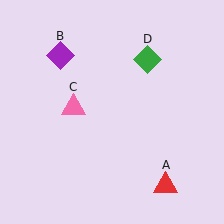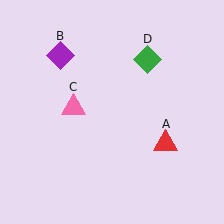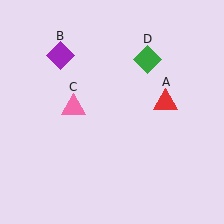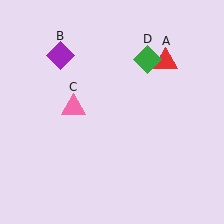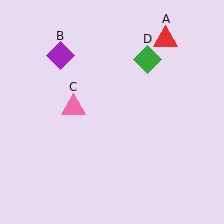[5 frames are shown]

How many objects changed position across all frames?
1 object changed position: red triangle (object A).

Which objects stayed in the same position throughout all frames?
Purple diamond (object B) and pink triangle (object C) and green diamond (object D) remained stationary.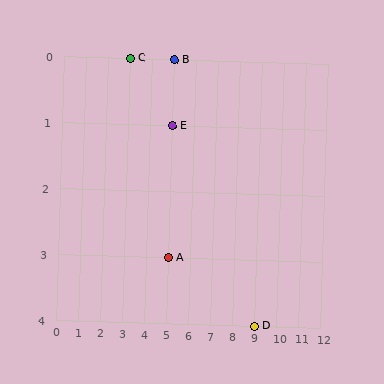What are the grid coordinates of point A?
Point A is at grid coordinates (5, 3).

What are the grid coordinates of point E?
Point E is at grid coordinates (5, 1).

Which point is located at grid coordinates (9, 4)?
Point D is at (9, 4).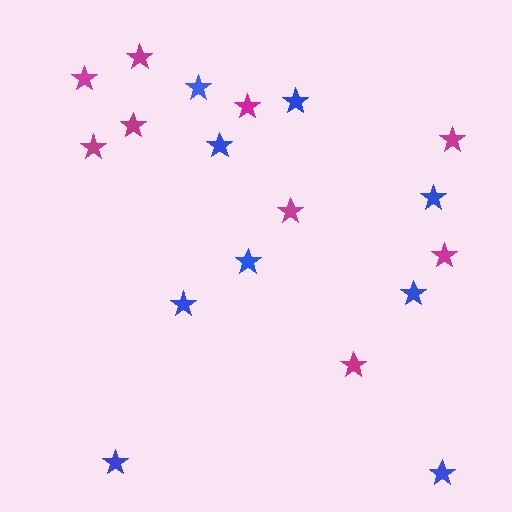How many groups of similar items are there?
There are 2 groups: one group of magenta stars (9) and one group of blue stars (9).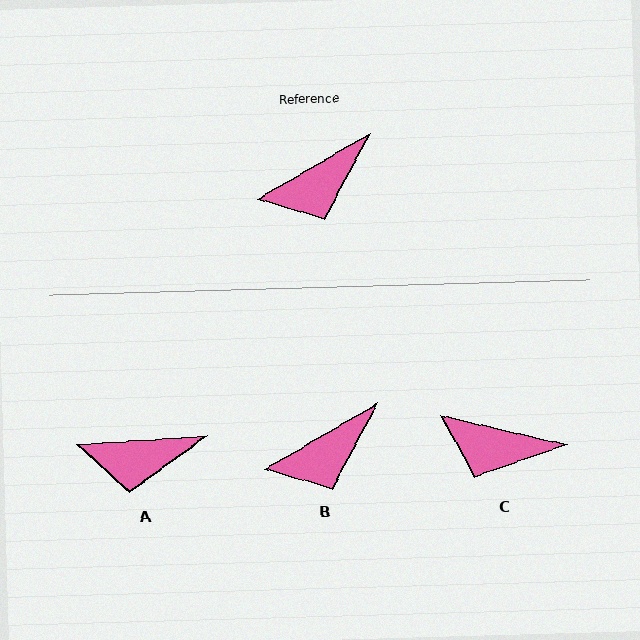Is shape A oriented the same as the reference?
No, it is off by about 27 degrees.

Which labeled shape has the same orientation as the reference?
B.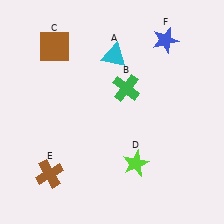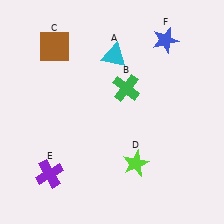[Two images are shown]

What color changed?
The cross (E) changed from brown in Image 1 to purple in Image 2.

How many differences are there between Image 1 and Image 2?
There is 1 difference between the two images.